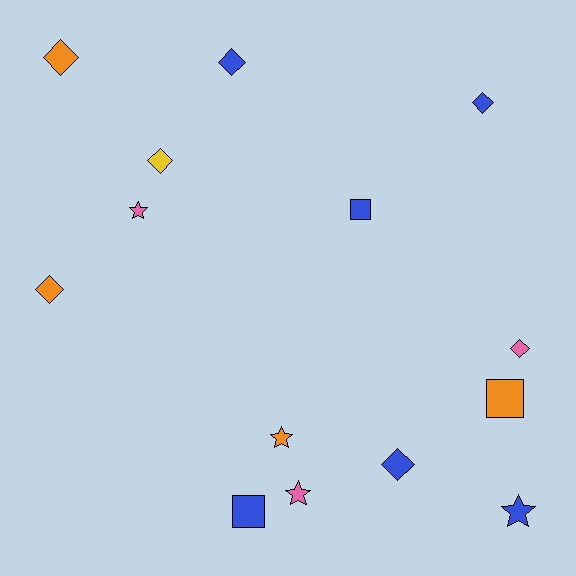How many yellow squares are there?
There are no yellow squares.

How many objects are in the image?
There are 14 objects.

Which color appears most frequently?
Blue, with 6 objects.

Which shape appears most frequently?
Diamond, with 7 objects.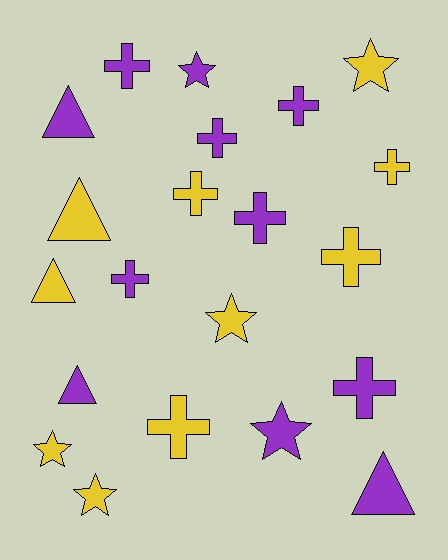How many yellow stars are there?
There are 4 yellow stars.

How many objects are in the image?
There are 21 objects.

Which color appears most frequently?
Purple, with 11 objects.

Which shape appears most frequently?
Cross, with 10 objects.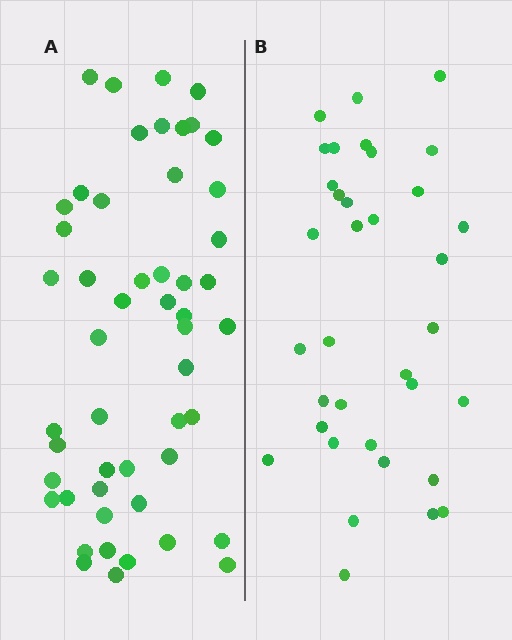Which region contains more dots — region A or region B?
Region A (the left region) has more dots.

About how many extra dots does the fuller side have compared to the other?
Region A has approximately 15 more dots than region B.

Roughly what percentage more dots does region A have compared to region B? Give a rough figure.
About 45% more.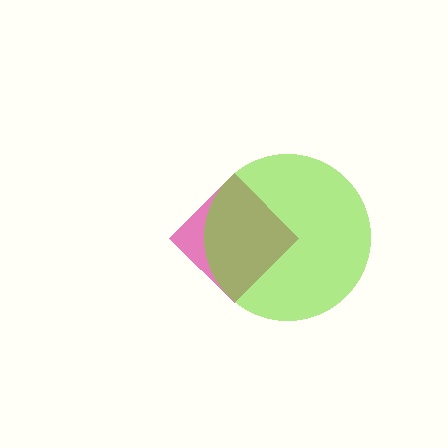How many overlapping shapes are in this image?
There are 2 overlapping shapes in the image.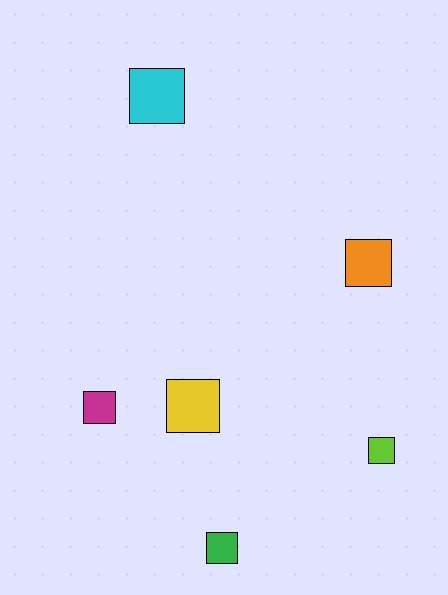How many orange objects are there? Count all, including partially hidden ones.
There is 1 orange object.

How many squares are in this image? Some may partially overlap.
There are 6 squares.